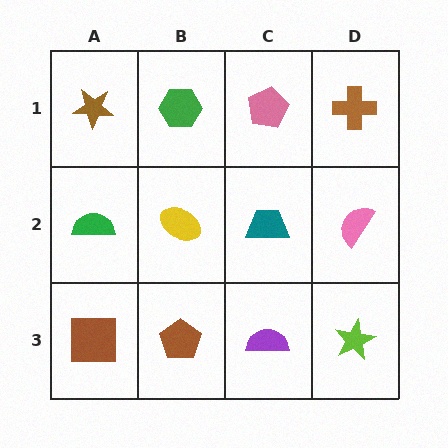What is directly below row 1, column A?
A green semicircle.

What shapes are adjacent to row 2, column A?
A brown star (row 1, column A), a brown square (row 3, column A), a yellow ellipse (row 2, column B).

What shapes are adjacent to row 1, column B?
A yellow ellipse (row 2, column B), a brown star (row 1, column A), a pink pentagon (row 1, column C).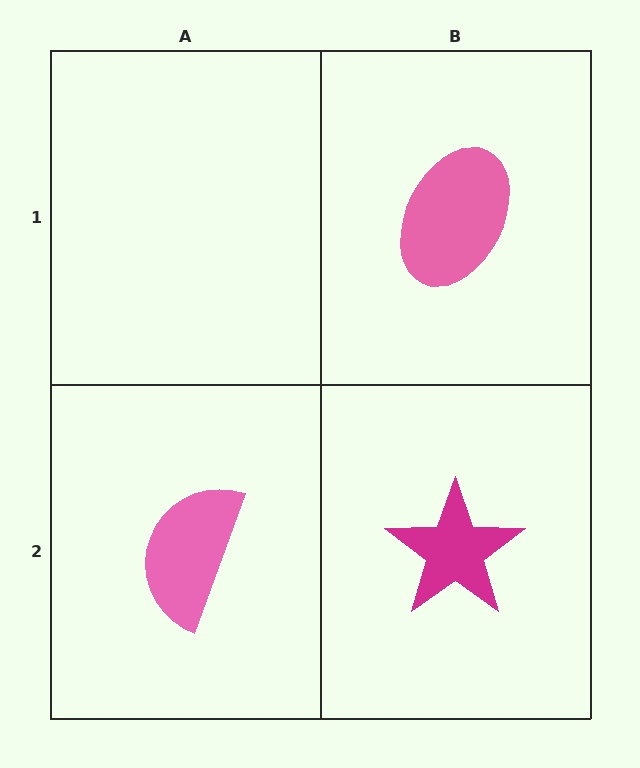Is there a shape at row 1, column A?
No, that cell is empty.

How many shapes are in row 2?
2 shapes.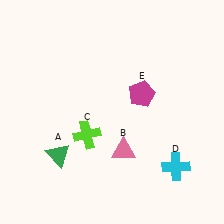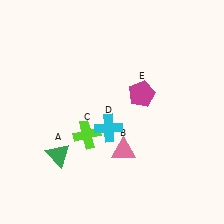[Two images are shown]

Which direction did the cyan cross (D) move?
The cyan cross (D) moved left.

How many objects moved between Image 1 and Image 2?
1 object moved between the two images.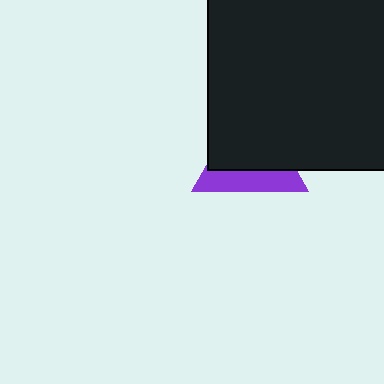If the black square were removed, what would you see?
You would see the complete purple triangle.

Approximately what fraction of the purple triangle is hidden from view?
Roughly 65% of the purple triangle is hidden behind the black square.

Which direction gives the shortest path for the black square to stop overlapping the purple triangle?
Moving up gives the shortest separation.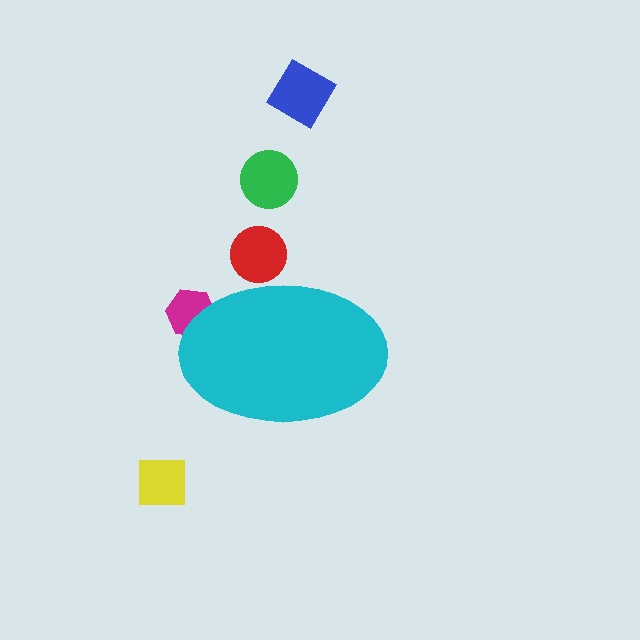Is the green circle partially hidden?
No, the green circle is fully visible.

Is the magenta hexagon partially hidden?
Yes, the magenta hexagon is partially hidden behind the cyan ellipse.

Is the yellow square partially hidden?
No, the yellow square is fully visible.